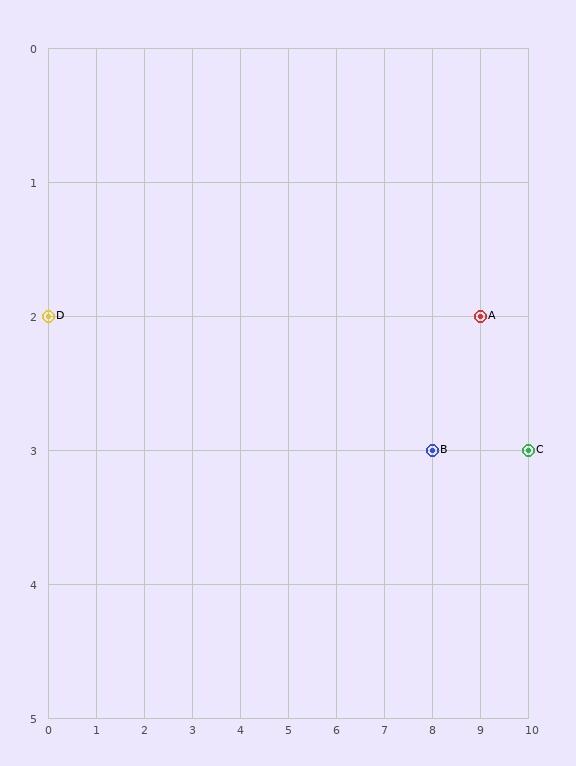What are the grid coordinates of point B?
Point B is at grid coordinates (8, 3).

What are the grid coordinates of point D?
Point D is at grid coordinates (0, 2).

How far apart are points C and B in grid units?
Points C and B are 2 columns apart.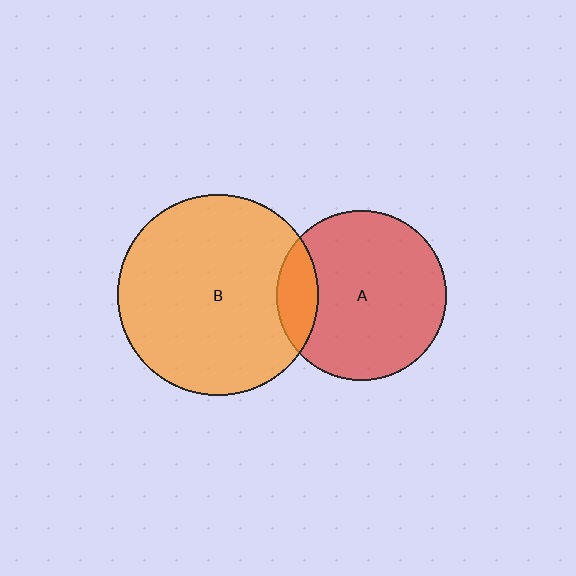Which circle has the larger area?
Circle B (orange).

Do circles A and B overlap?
Yes.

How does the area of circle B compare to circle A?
Approximately 1.4 times.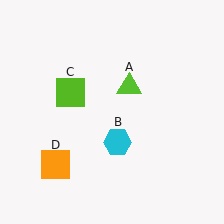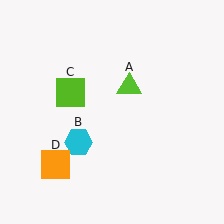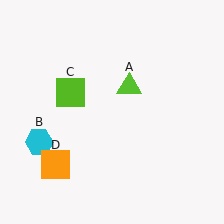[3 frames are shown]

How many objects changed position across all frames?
1 object changed position: cyan hexagon (object B).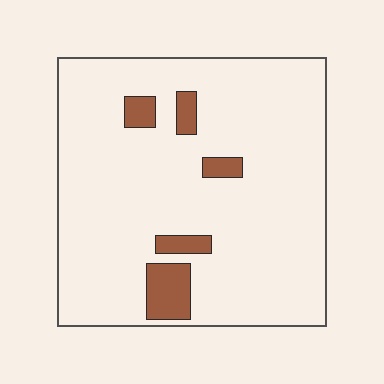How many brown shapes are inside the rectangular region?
5.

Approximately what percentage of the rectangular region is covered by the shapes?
Approximately 10%.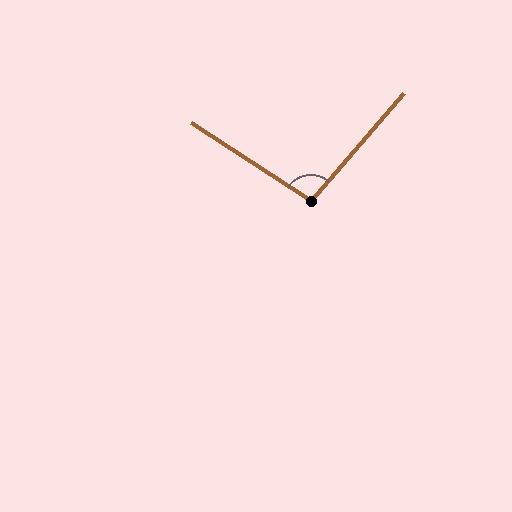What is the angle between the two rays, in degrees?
Approximately 98 degrees.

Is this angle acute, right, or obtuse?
It is obtuse.